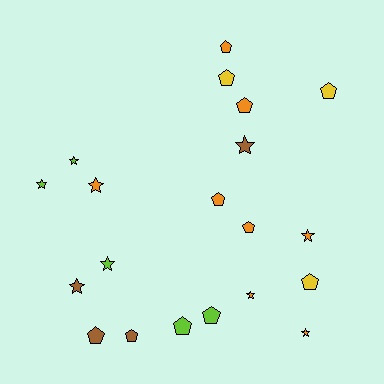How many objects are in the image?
There are 20 objects.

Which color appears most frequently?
Orange, with 8 objects.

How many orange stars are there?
There are 4 orange stars.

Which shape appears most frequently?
Pentagon, with 11 objects.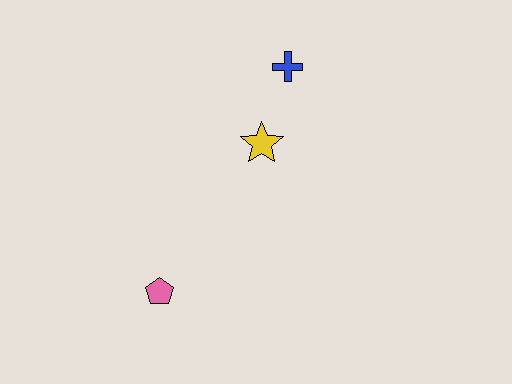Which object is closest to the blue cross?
The yellow star is closest to the blue cross.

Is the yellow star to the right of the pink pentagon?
Yes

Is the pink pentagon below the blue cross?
Yes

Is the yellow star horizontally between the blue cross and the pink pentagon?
Yes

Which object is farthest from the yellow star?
The pink pentagon is farthest from the yellow star.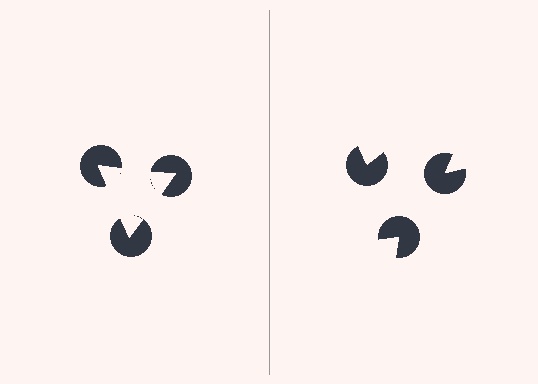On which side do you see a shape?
An illusory triangle appears on the left side. On the right side the wedge cuts are rotated, so no coherent shape forms.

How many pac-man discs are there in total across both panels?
6 — 3 on each side.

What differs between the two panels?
The pac-man discs are positioned identically on both sides; only the wedge orientations differ. On the left they align to a triangle; on the right they are misaligned.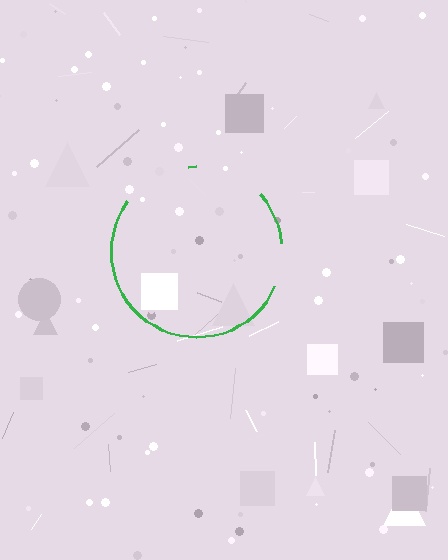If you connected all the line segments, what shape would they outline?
They would outline a circle.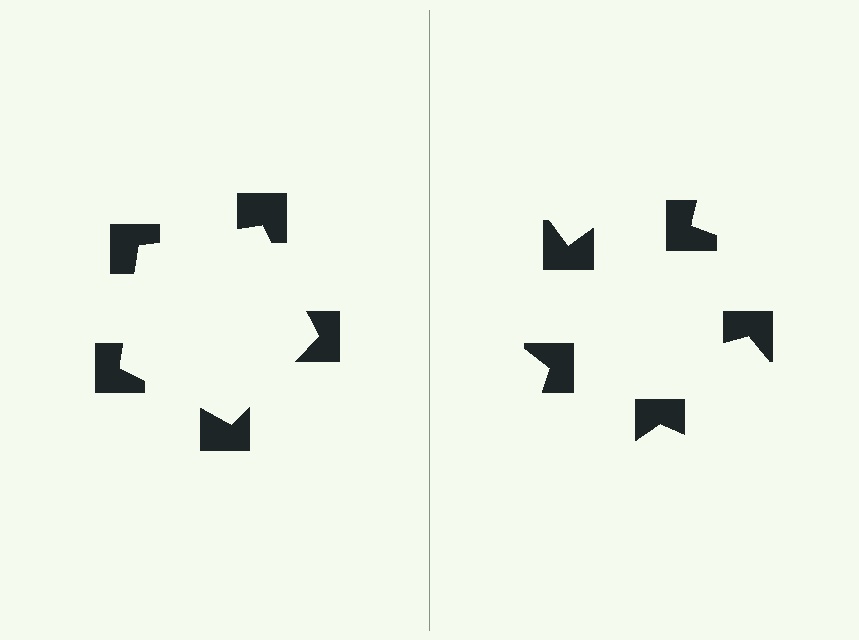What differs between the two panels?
The notched squares are positioned identically on both sides; only the wedge orientations differ. On the left they align to a pentagon; on the right they are misaligned.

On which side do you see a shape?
An illusory pentagon appears on the left side. On the right side the wedge cuts are rotated, so no coherent shape forms.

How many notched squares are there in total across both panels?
10 — 5 on each side.